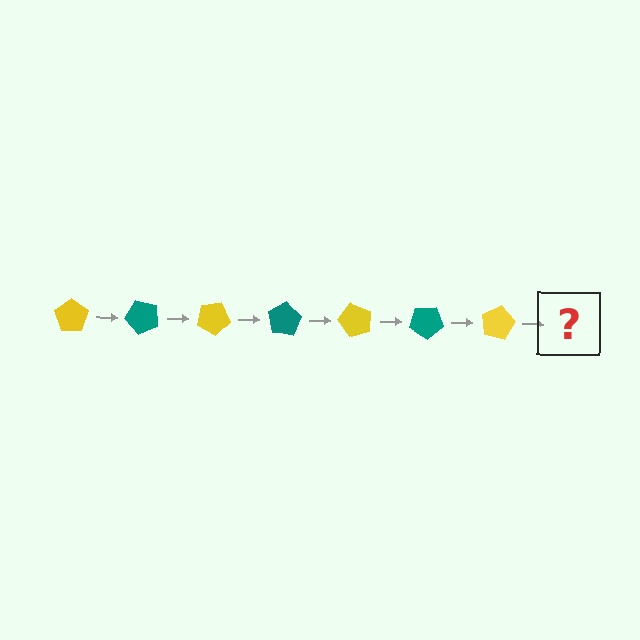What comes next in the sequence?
The next element should be a teal pentagon, rotated 350 degrees from the start.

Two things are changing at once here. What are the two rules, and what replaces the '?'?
The two rules are that it rotates 50 degrees each step and the color cycles through yellow and teal. The '?' should be a teal pentagon, rotated 350 degrees from the start.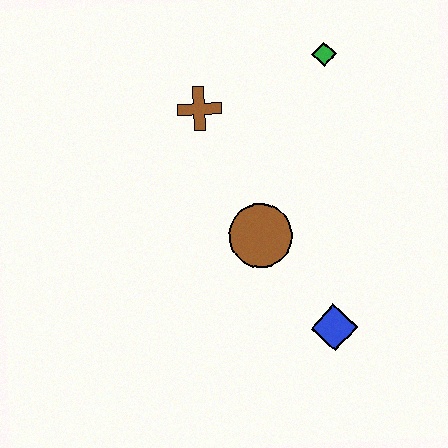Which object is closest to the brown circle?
The blue diamond is closest to the brown circle.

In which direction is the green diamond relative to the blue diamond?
The green diamond is above the blue diamond.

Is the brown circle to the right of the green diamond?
No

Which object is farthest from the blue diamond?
The green diamond is farthest from the blue diamond.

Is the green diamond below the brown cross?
No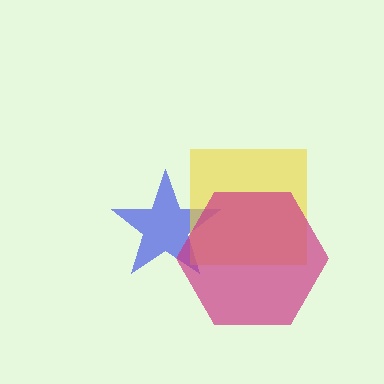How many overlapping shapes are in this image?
There are 3 overlapping shapes in the image.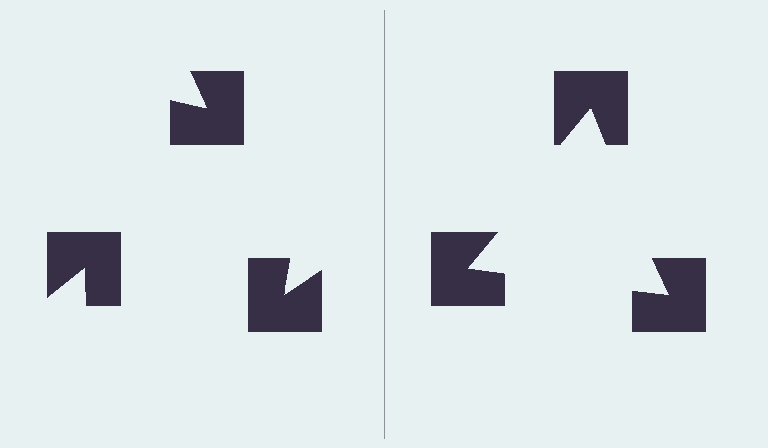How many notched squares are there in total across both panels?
6 — 3 on each side.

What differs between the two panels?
The notched squares are positioned identically on both sides; only the wedge orientations differ. On the right they align to a triangle; on the left they are misaligned.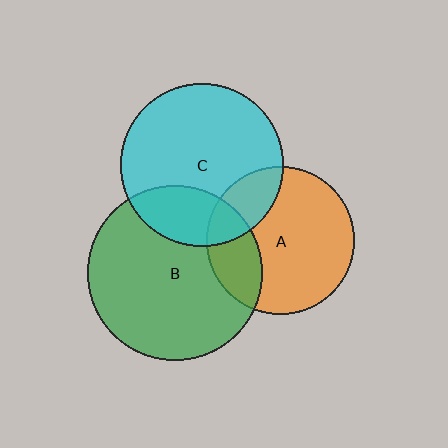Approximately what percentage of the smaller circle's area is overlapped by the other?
Approximately 20%.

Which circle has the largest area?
Circle B (green).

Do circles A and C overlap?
Yes.